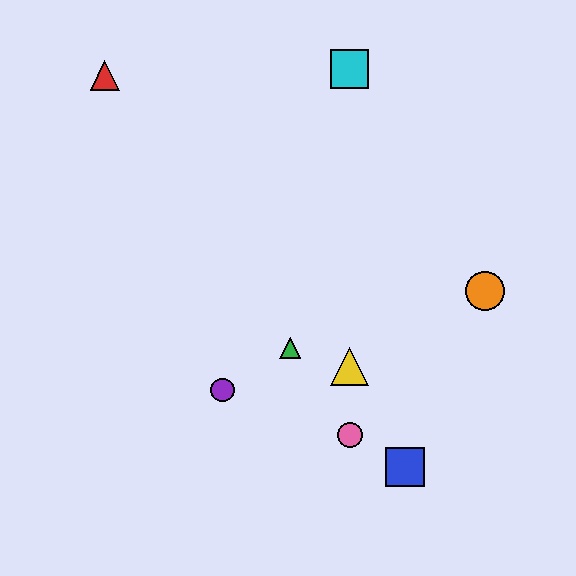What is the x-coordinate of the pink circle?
The pink circle is at x≈350.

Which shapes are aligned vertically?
The yellow triangle, the cyan square, the pink circle are aligned vertically.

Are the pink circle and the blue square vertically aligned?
No, the pink circle is at x≈350 and the blue square is at x≈405.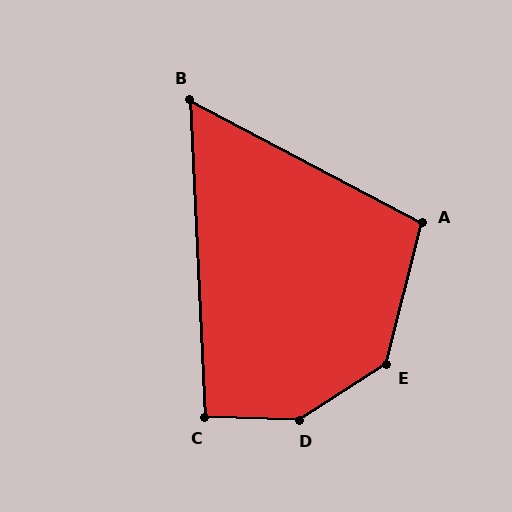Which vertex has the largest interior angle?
D, at approximately 146 degrees.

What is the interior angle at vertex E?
Approximately 137 degrees (obtuse).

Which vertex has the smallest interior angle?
B, at approximately 60 degrees.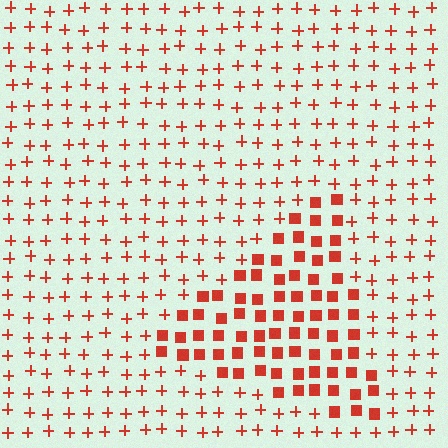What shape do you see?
I see a triangle.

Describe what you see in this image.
The image is filled with small red elements arranged in a uniform grid. A triangle-shaped region contains squares, while the surrounding area contains plus signs. The boundary is defined purely by the change in element shape.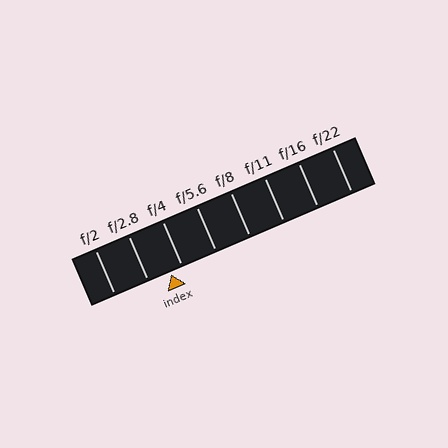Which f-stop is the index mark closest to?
The index mark is closest to f/4.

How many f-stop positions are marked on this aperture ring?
There are 8 f-stop positions marked.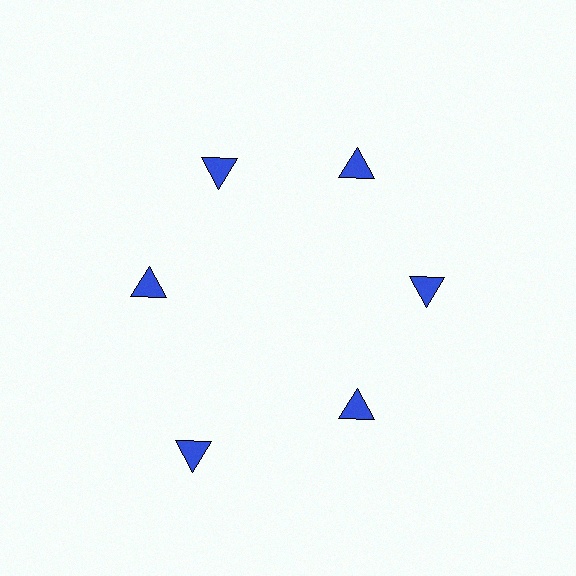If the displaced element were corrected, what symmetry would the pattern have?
It would have 6-fold rotational symmetry — the pattern would map onto itself every 60 degrees.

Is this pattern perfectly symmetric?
No. The 6 blue triangles are arranged in a ring, but one element near the 7 o'clock position is pushed outward from the center, breaking the 6-fold rotational symmetry.